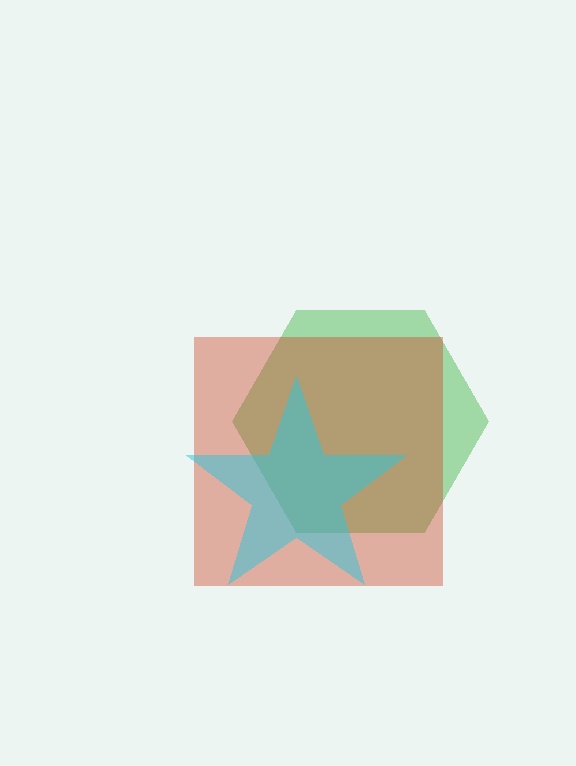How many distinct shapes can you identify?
There are 3 distinct shapes: a green hexagon, a red square, a cyan star.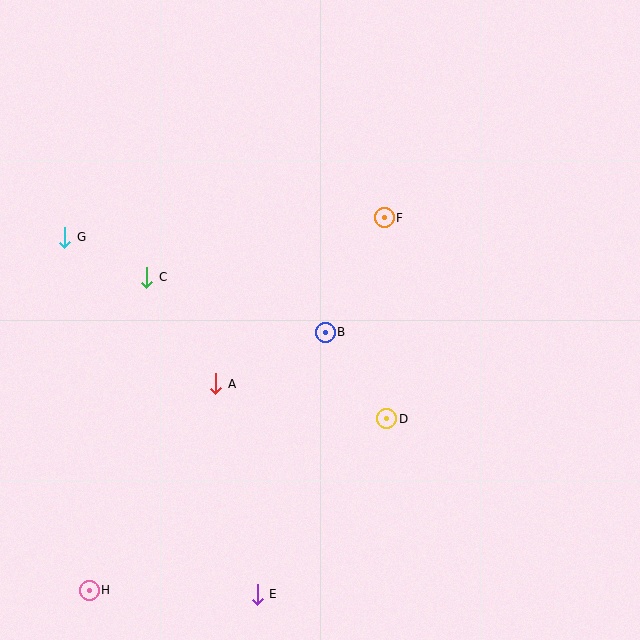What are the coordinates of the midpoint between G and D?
The midpoint between G and D is at (226, 328).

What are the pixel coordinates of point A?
Point A is at (216, 384).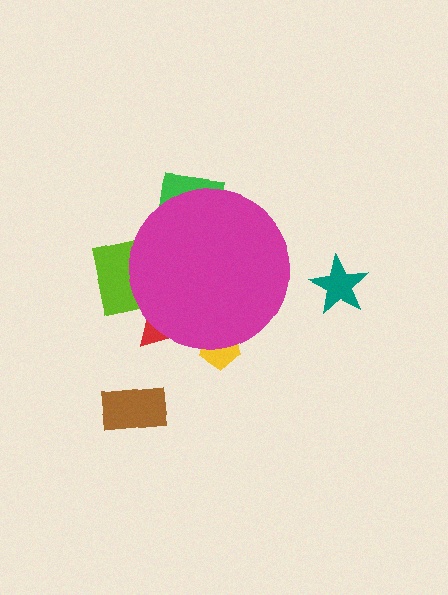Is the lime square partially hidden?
Yes, the lime square is partially hidden behind the magenta circle.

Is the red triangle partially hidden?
Yes, the red triangle is partially hidden behind the magenta circle.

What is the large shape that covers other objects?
A magenta circle.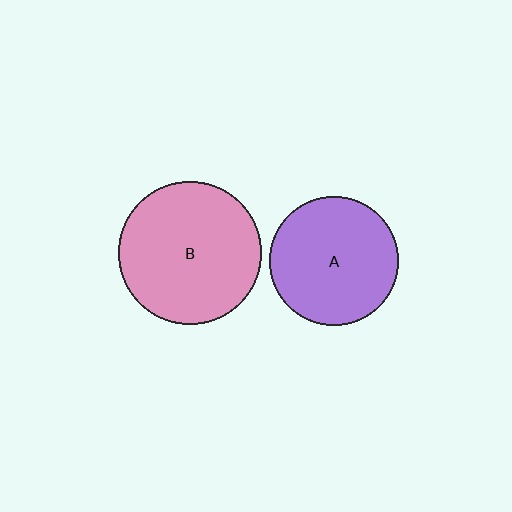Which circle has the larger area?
Circle B (pink).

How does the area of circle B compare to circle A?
Approximately 1.2 times.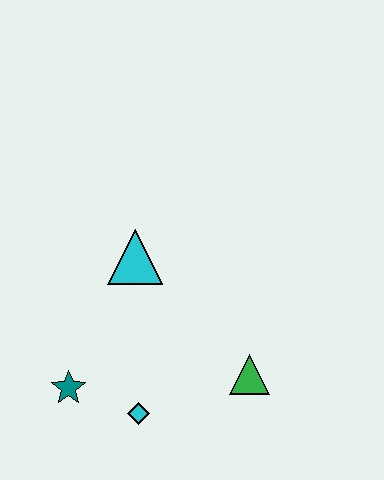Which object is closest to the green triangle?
The cyan diamond is closest to the green triangle.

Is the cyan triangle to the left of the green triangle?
Yes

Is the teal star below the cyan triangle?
Yes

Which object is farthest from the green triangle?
The teal star is farthest from the green triangle.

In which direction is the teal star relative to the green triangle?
The teal star is to the left of the green triangle.